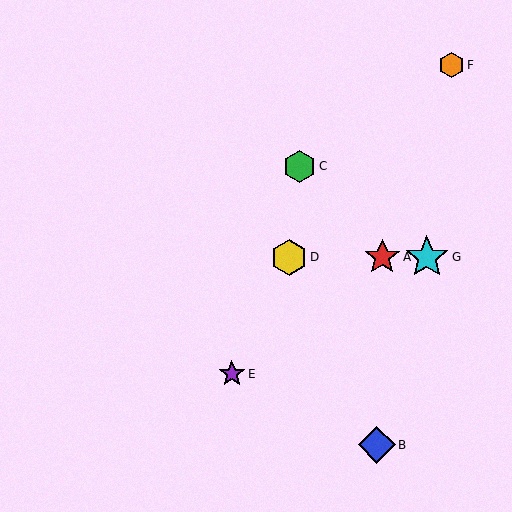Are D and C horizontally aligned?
No, D is at y≈257 and C is at y≈166.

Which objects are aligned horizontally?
Objects A, D, G are aligned horizontally.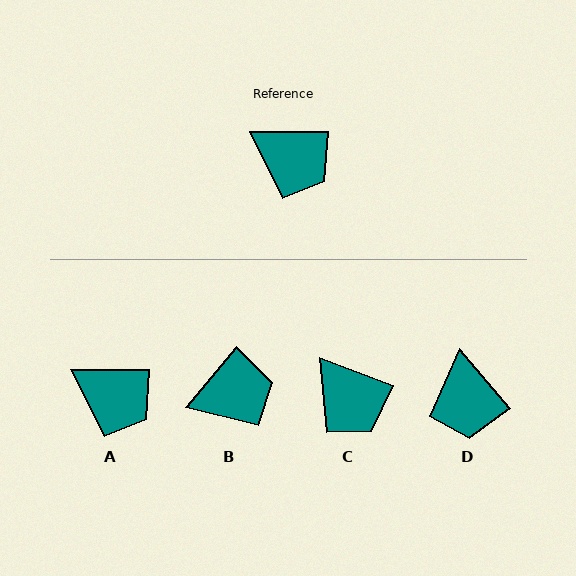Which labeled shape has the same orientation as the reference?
A.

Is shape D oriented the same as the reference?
No, it is off by about 50 degrees.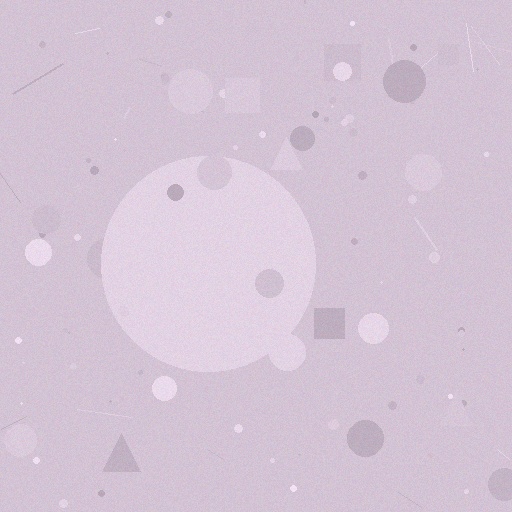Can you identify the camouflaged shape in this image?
The camouflaged shape is a circle.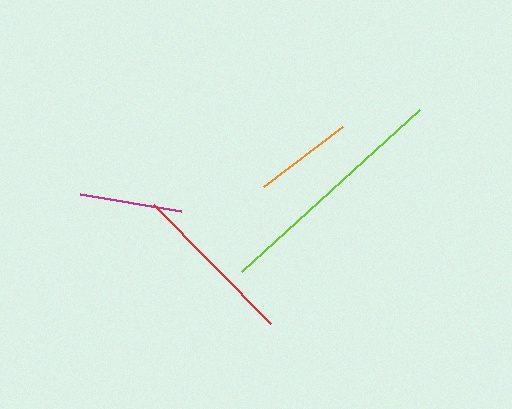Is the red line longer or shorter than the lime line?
The lime line is longer than the red line.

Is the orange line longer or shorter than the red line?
The red line is longer than the orange line.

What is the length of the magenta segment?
The magenta segment is approximately 102 pixels long.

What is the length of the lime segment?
The lime segment is approximately 241 pixels long.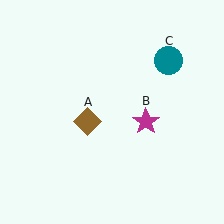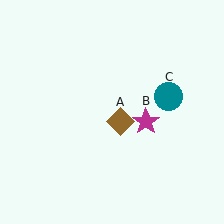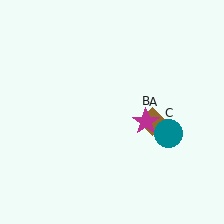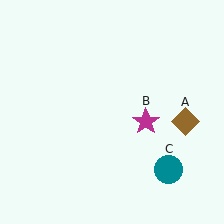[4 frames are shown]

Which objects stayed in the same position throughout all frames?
Magenta star (object B) remained stationary.